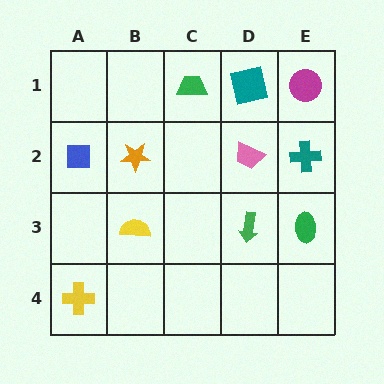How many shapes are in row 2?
4 shapes.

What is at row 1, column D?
A teal square.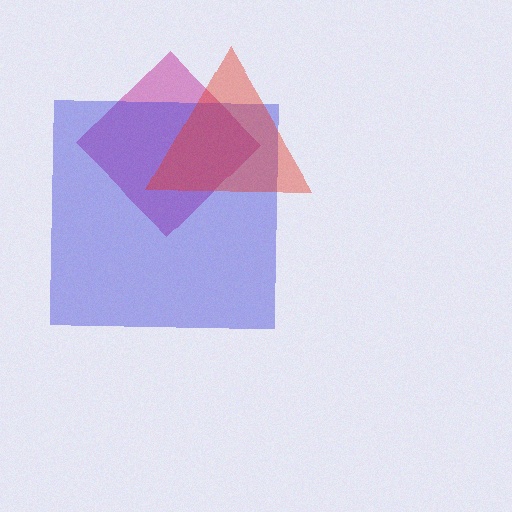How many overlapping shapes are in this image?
There are 3 overlapping shapes in the image.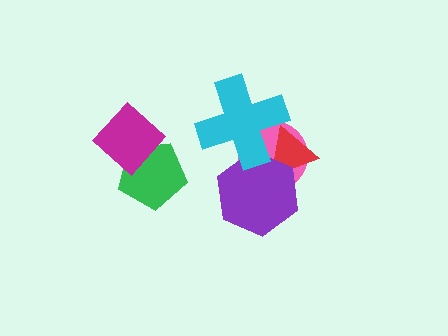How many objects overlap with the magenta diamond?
1 object overlaps with the magenta diamond.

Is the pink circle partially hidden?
Yes, it is partially covered by another shape.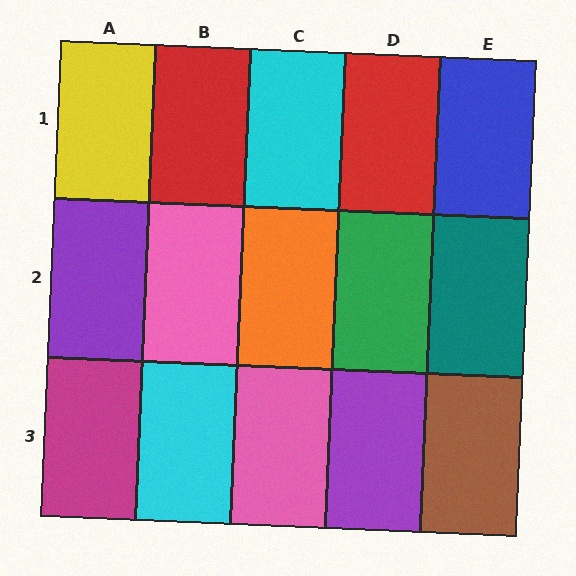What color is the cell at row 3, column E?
Brown.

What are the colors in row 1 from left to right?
Yellow, red, cyan, red, blue.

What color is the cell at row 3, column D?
Purple.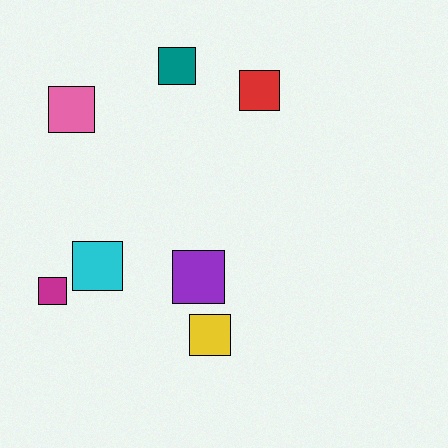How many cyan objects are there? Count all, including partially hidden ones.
There is 1 cyan object.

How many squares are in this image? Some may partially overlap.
There are 7 squares.